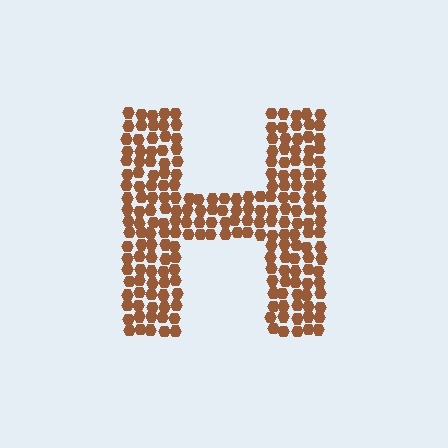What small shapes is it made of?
It is made of small hexagons.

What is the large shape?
The large shape is the letter H.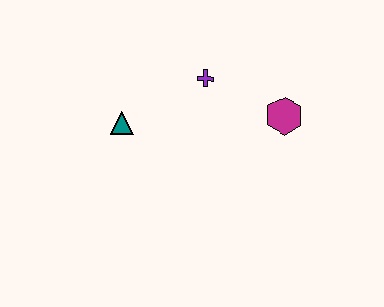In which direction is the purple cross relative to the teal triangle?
The purple cross is to the right of the teal triangle.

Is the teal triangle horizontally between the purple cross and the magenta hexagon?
No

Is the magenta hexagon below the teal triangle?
No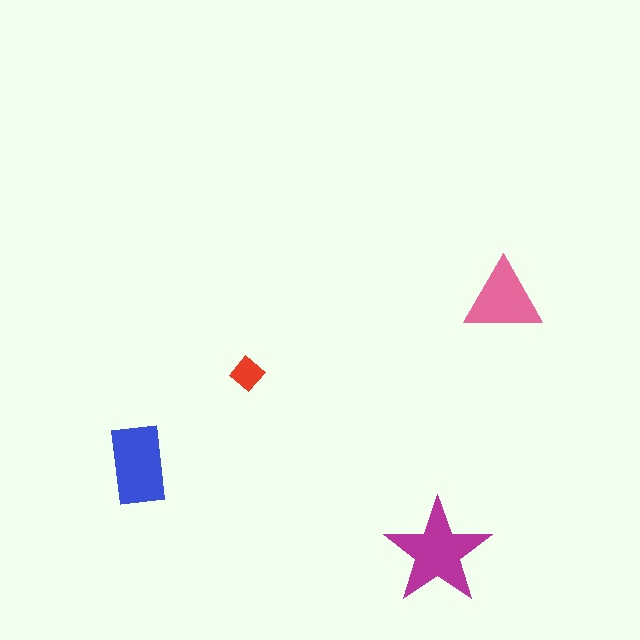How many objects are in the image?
There are 4 objects in the image.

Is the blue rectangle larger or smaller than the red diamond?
Larger.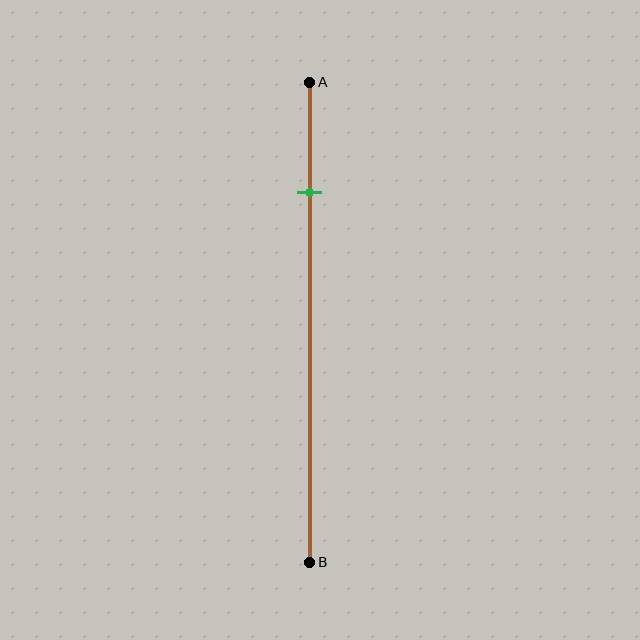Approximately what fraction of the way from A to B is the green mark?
The green mark is approximately 25% of the way from A to B.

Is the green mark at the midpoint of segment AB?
No, the mark is at about 25% from A, not at the 50% midpoint.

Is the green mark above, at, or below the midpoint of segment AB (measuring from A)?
The green mark is above the midpoint of segment AB.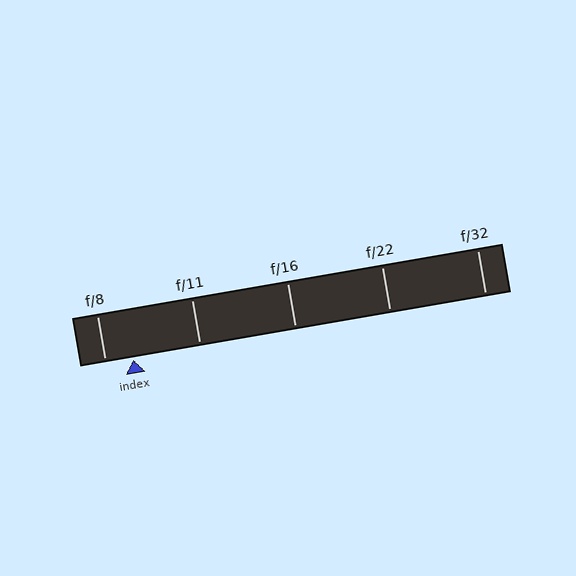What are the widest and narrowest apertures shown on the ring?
The widest aperture shown is f/8 and the narrowest is f/32.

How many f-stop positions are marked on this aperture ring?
There are 5 f-stop positions marked.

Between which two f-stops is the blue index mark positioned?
The index mark is between f/8 and f/11.